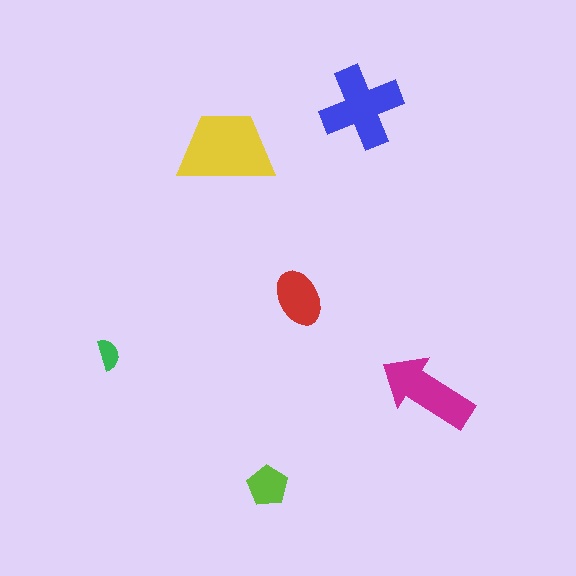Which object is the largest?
The yellow trapezoid.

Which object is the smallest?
The green semicircle.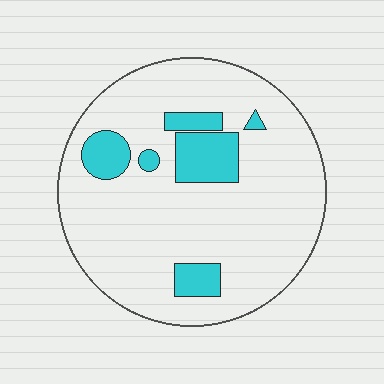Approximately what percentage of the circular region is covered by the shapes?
Approximately 15%.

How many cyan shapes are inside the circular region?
6.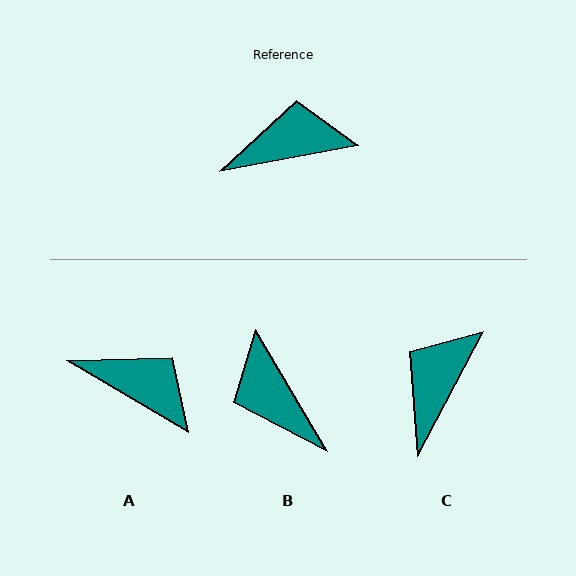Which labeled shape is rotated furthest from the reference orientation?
B, about 110 degrees away.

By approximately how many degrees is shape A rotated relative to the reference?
Approximately 41 degrees clockwise.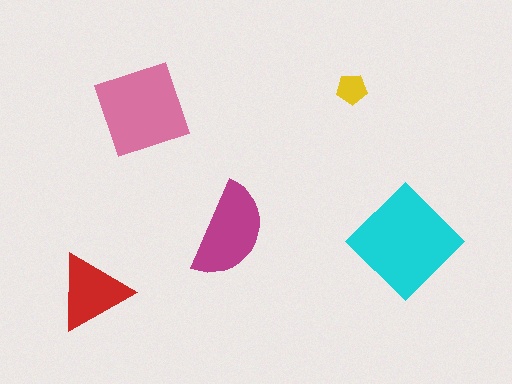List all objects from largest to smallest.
The cyan diamond, the pink square, the magenta semicircle, the red triangle, the yellow pentagon.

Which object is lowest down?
The red triangle is bottommost.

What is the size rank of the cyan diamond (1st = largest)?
1st.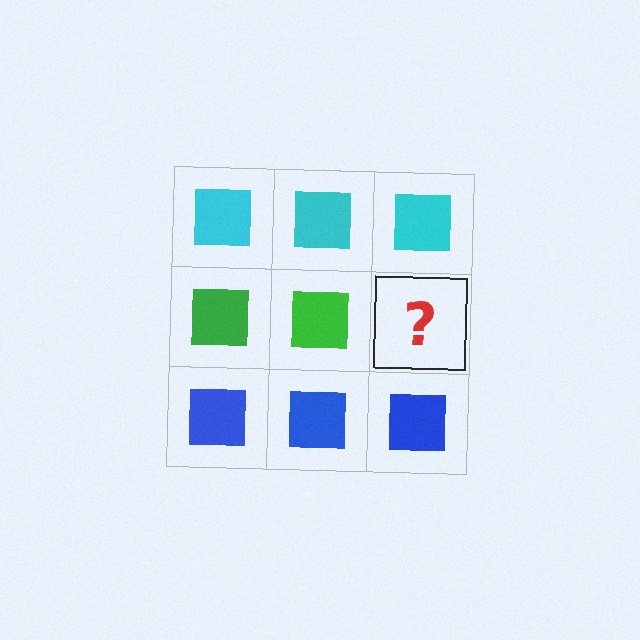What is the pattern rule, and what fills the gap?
The rule is that each row has a consistent color. The gap should be filled with a green square.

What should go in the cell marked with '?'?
The missing cell should contain a green square.